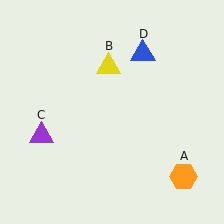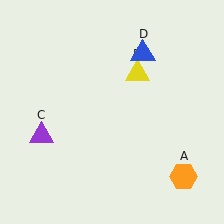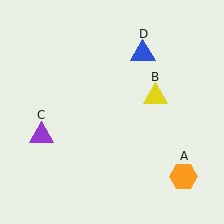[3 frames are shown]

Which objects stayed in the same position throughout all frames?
Orange hexagon (object A) and purple triangle (object C) and blue triangle (object D) remained stationary.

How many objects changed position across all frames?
1 object changed position: yellow triangle (object B).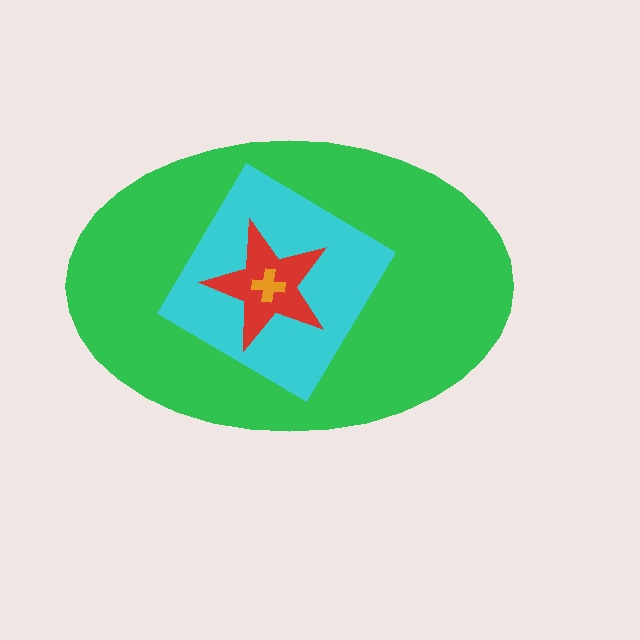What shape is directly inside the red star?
The orange cross.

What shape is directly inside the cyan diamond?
The red star.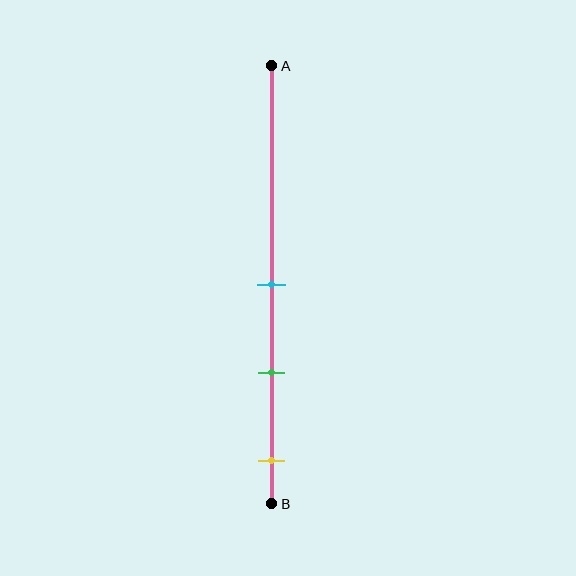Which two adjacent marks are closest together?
The cyan and green marks are the closest adjacent pair.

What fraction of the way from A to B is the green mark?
The green mark is approximately 70% (0.7) of the way from A to B.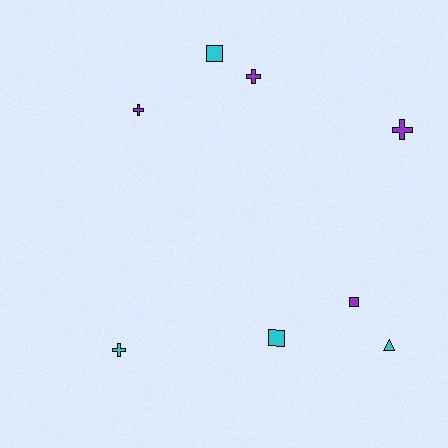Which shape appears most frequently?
Cross, with 4 objects.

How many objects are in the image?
There are 8 objects.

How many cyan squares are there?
There are 2 cyan squares.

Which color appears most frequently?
Purple, with 4 objects.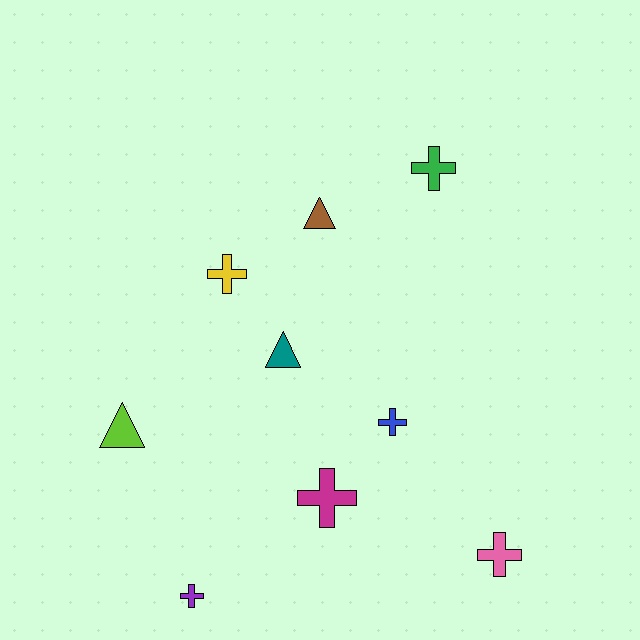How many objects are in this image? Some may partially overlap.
There are 9 objects.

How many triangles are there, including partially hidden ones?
There are 3 triangles.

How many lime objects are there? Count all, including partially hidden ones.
There is 1 lime object.